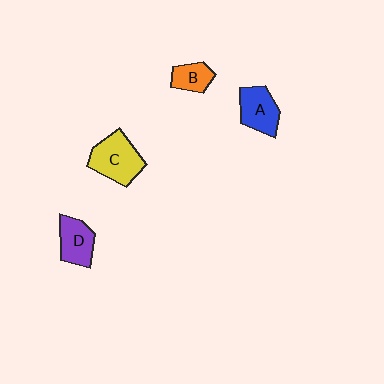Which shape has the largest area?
Shape C (yellow).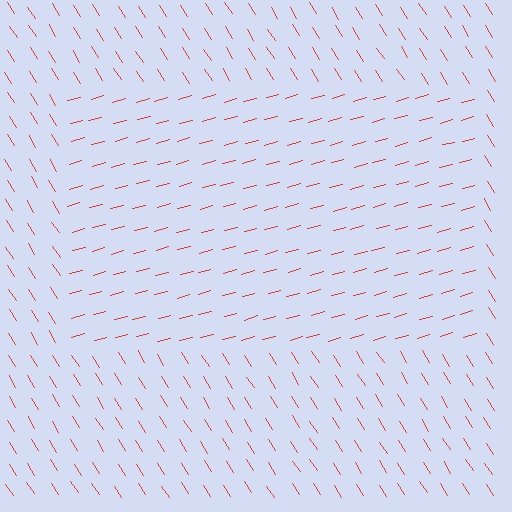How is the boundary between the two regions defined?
The boundary is defined purely by a change in line orientation (approximately 73 degrees difference). All lines are the same color and thickness.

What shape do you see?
I see a rectangle.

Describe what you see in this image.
The image is filled with small red line segments. A rectangle region in the image has lines oriented differently from the surrounding lines, creating a visible texture boundary.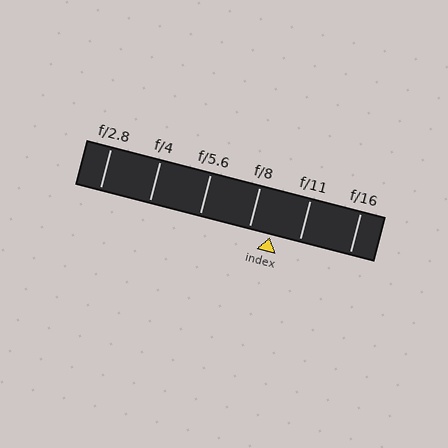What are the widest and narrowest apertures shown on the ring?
The widest aperture shown is f/2.8 and the narrowest is f/16.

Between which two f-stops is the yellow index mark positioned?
The index mark is between f/8 and f/11.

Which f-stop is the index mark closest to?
The index mark is closest to f/8.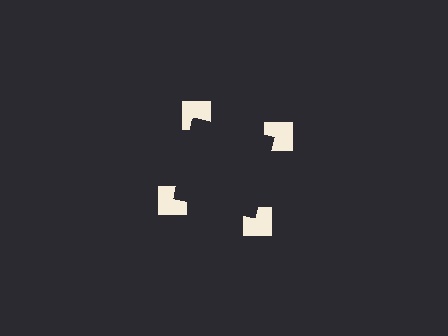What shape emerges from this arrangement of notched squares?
An illusory square — its edges are inferred from the aligned wedge cuts in the notched squares, not physically drawn.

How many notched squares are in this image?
There are 4 — one at each vertex of the illusory square.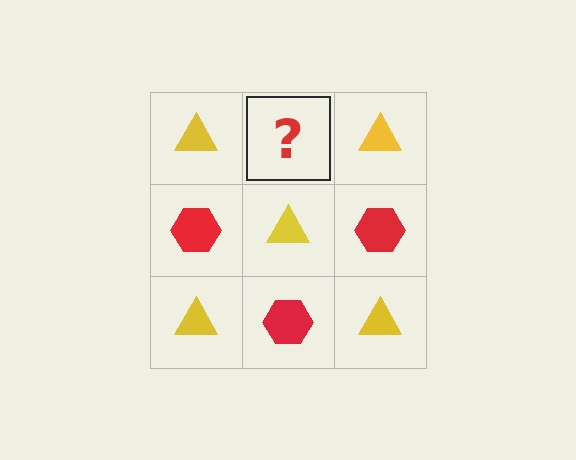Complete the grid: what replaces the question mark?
The question mark should be replaced with a red hexagon.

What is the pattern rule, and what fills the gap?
The rule is that it alternates yellow triangle and red hexagon in a checkerboard pattern. The gap should be filled with a red hexagon.